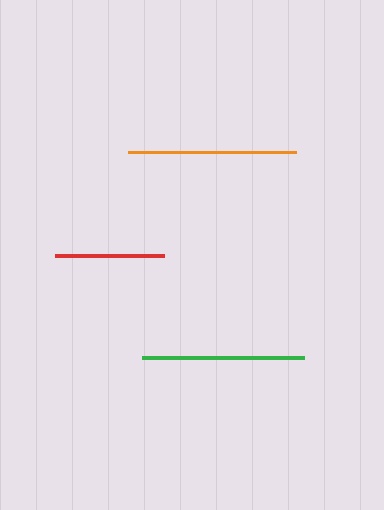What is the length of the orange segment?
The orange segment is approximately 168 pixels long.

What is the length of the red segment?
The red segment is approximately 109 pixels long.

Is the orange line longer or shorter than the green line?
The orange line is longer than the green line.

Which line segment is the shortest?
The red line is the shortest at approximately 109 pixels.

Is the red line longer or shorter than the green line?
The green line is longer than the red line.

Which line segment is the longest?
The orange line is the longest at approximately 168 pixels.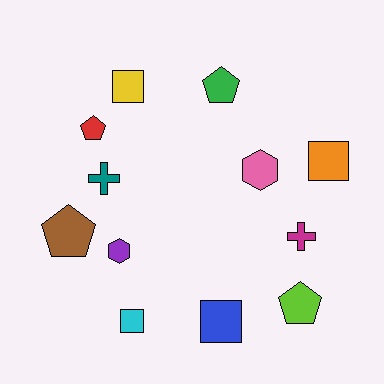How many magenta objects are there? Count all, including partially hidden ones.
There is 1 magenta object.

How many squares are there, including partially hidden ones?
There are 4 squares.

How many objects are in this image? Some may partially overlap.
There are 12 objects.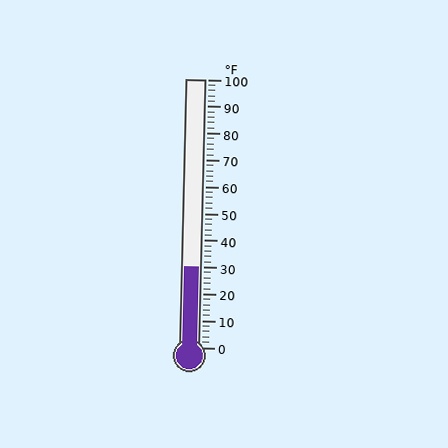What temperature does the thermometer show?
The thermometer shows approximately 30°F.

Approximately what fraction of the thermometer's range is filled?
The thermometer is filled to approximately 30% of its range.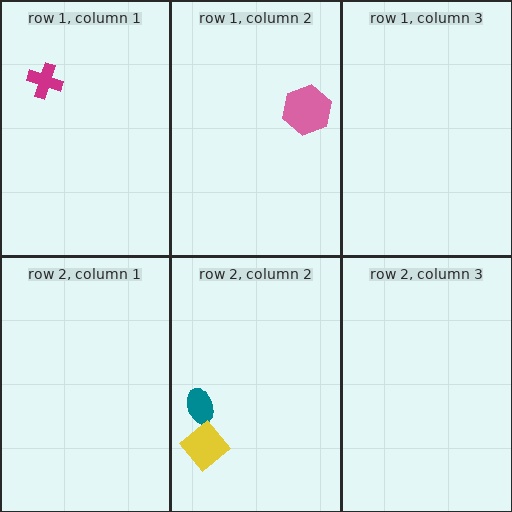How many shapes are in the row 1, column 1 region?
1.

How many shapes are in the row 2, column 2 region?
2.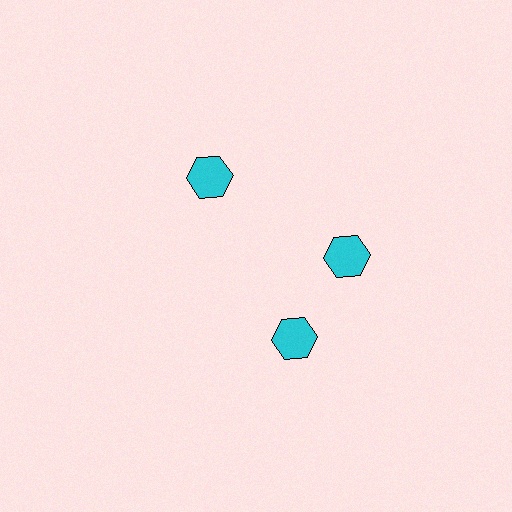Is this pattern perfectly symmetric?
No. The 3 cyan hexagons are arranged in a ring, but one element near the 7 o'clock position is rotated out of alignment along the ring, breaking the 3-fold rotational symmetry.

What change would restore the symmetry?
The symmetry would be restored by rotating it back into even spacing with its neighbors so that all 3 hexagons sit at equal angles and equal distance from the center.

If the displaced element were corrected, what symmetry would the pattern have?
It would have 3-fold rotational symmetry — the pattern would map onto itself every 120 degrees.